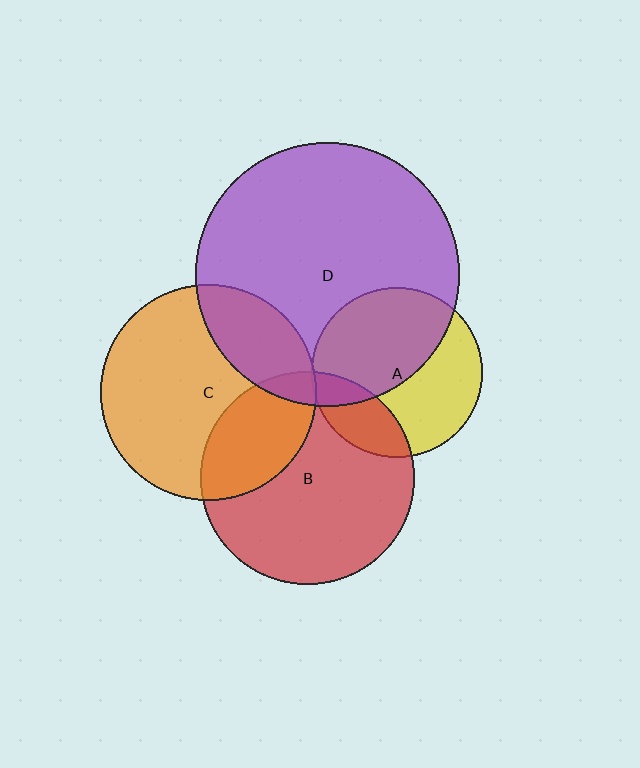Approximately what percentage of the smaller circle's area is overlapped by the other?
Approximately 20%.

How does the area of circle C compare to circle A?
Approximately 1.6 times.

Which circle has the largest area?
Circle D (purple).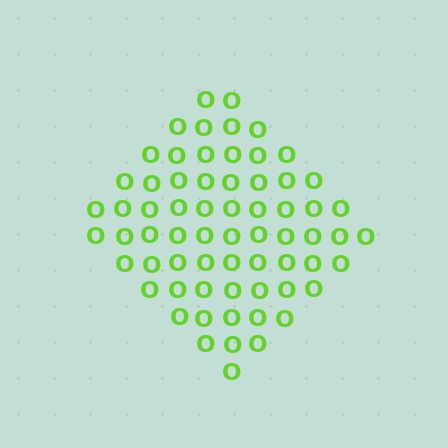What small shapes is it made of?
It is made of small letter O's.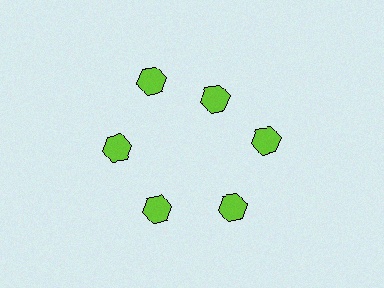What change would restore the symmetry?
The symmetry would be restored by moving it outward, back onto the ring so that all 6 hexagons sit at equal angles and equal distance from the center.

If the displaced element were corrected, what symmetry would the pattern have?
It would have 6-fold rotational symmetry — the pattern would map onto itself every 60 degrees.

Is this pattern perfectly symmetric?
No. The 6 lime hexagons are arranged in a ring, but one element near the 1 o'clock position is pulled inward toward the center, breaking the 6-fold rotational symmetry.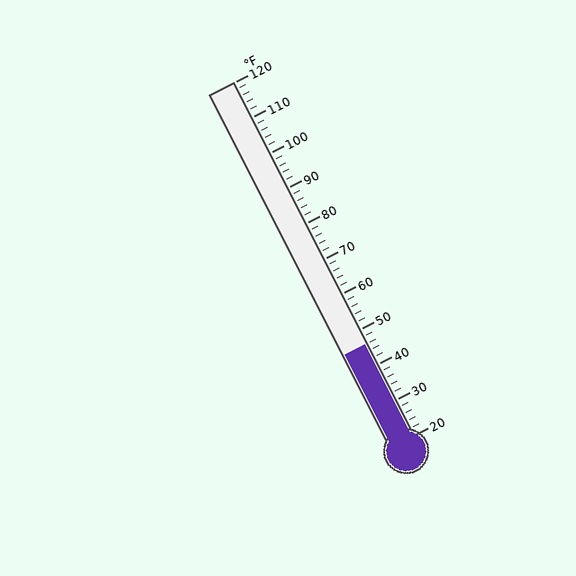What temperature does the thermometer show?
The thermometer shows approximately 46°F.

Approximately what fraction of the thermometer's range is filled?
The thermometer is filled to approximately 25% of its range.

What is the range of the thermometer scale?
The thermometer scale ranges from 20°F to 120°F.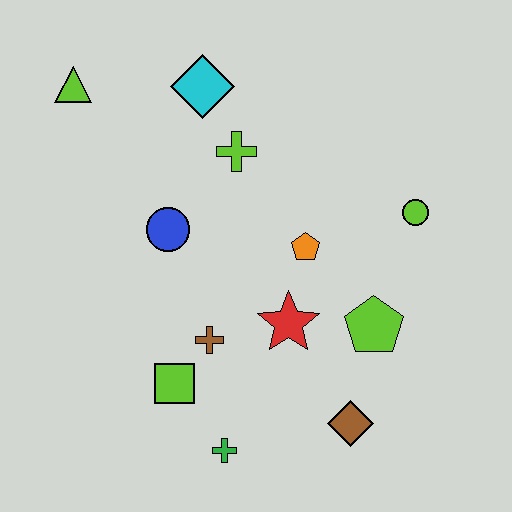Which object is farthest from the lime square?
The lime triangle is farthest from the lime square.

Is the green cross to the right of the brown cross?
Yes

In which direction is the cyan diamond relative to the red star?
The cyan diamond is above the red star.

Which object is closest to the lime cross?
The cyan diamond is closest to the lime cross.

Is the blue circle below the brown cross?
No